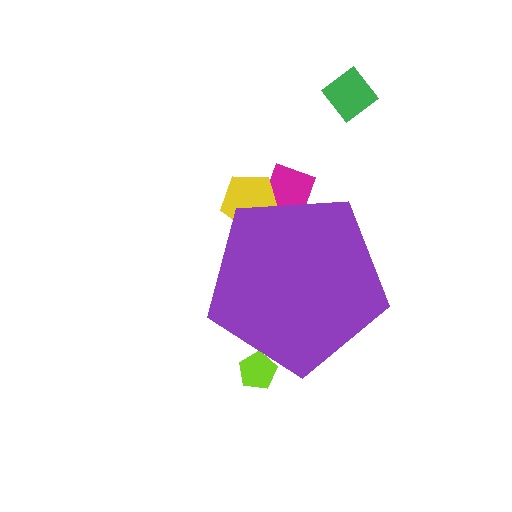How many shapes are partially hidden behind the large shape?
3 shapes are partially hidden.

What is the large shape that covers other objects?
A purple pentagon.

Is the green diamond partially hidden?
No, the green diamond is fully visible.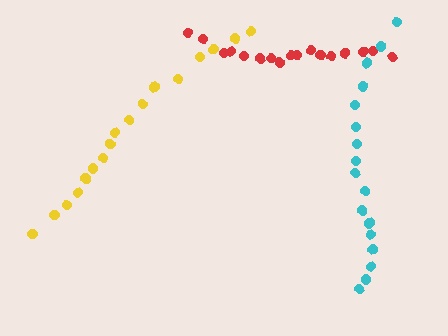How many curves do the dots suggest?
There are 3 distinct paths.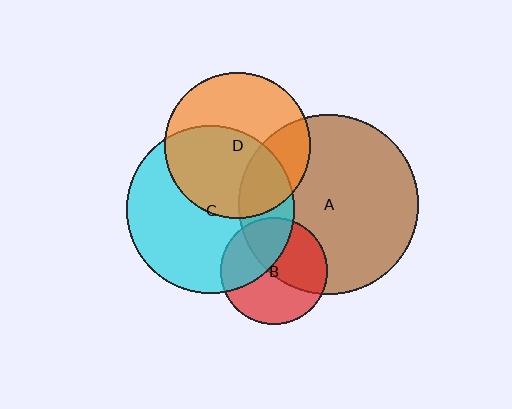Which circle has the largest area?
Circle A (brown).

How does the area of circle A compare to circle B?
Approximately 2.9 times.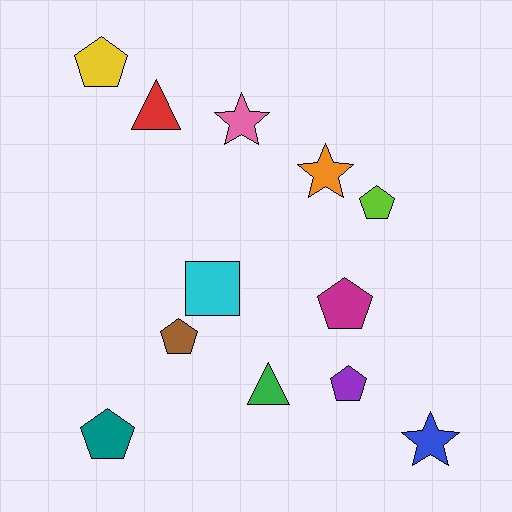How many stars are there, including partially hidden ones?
There are 3 stars.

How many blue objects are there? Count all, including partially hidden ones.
There is 1 blue object.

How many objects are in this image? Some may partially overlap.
There are 12 objects.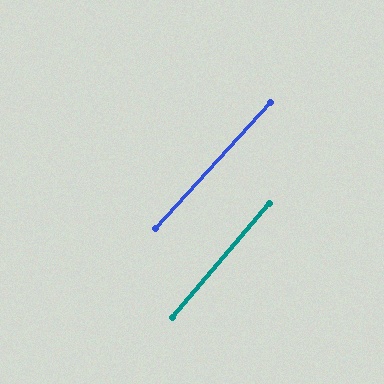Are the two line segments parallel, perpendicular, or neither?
Parallel — their directions differ by only 1.7°.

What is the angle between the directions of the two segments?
Approximately 2 degrees.